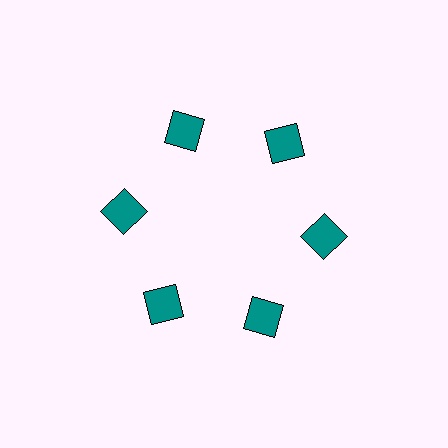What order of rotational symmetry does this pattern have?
This pattern has 6-fold rotational symmetry.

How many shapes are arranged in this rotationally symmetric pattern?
There are 6 shapes, arranged in 6 groups of 1.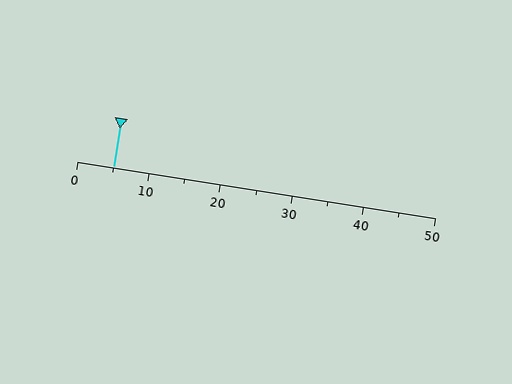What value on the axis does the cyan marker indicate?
The marker indicates approximately 5.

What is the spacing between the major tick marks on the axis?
The major ticks are spaced 10 apart.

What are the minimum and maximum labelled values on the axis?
The axis runs from 0 to 50.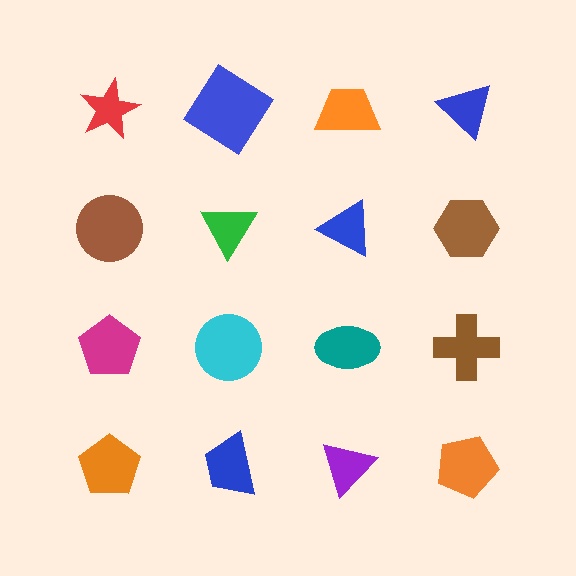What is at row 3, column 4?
A brown cross.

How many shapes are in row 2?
4 shapes.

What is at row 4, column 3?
A purple triangle.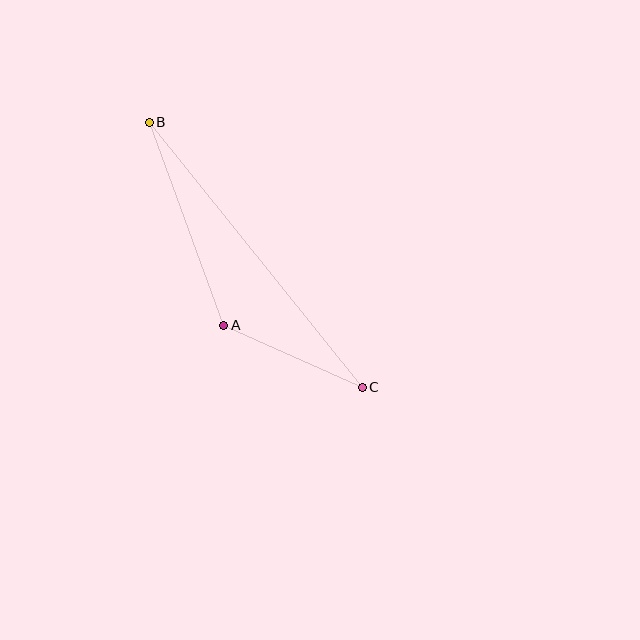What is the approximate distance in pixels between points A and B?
The distance between A and B is approximately 216 pixels.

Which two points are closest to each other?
Points A and C are closest to each other.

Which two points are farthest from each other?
Points B and C are farthest from each other.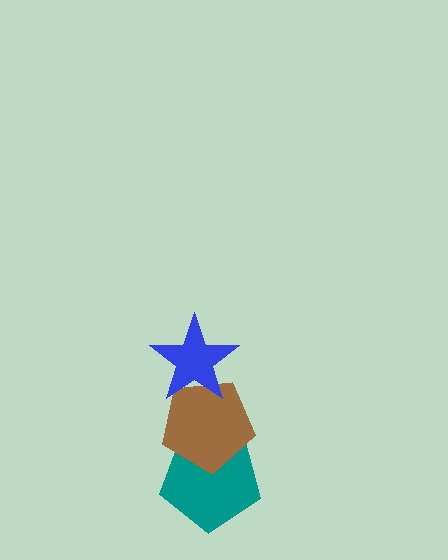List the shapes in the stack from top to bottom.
From top to bottom: the blue star, the brown pentagon, the teal pentagon.